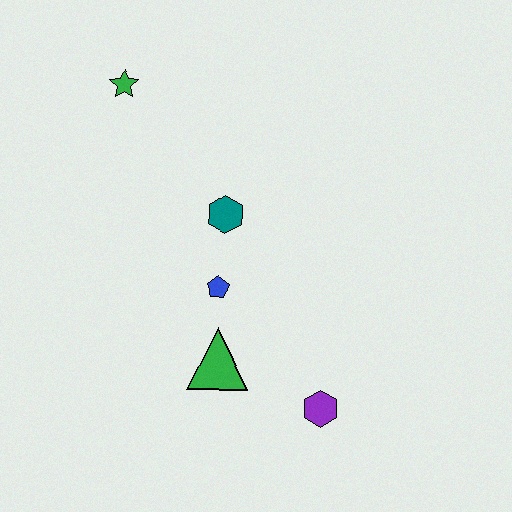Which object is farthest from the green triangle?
The green star is farthest from the green triangle.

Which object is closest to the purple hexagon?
The green triangle is closest to the purple hexagon.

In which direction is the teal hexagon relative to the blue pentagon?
The teal hexagon is above the blue pentagon.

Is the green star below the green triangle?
No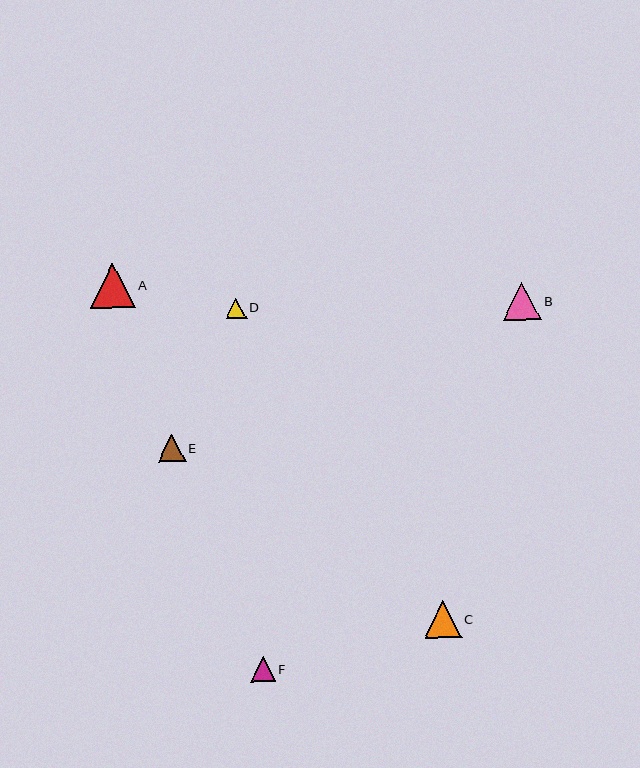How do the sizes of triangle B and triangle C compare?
Triangle B and triangle C are approximately the same size.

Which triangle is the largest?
Triangle A is the largest with a size of approximately 45 pixels.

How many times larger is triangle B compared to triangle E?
Triangle B is approximately 1.4 times the size of triangle E.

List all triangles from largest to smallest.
From largest to smallest: A, B, C, E, F, D.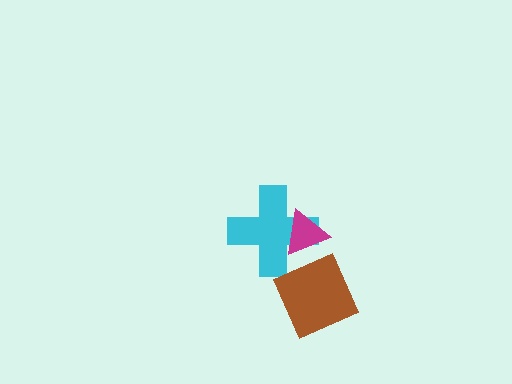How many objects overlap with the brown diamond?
2 objects overlap with the brown diamond.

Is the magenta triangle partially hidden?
Yes, it is partially covered by another shape.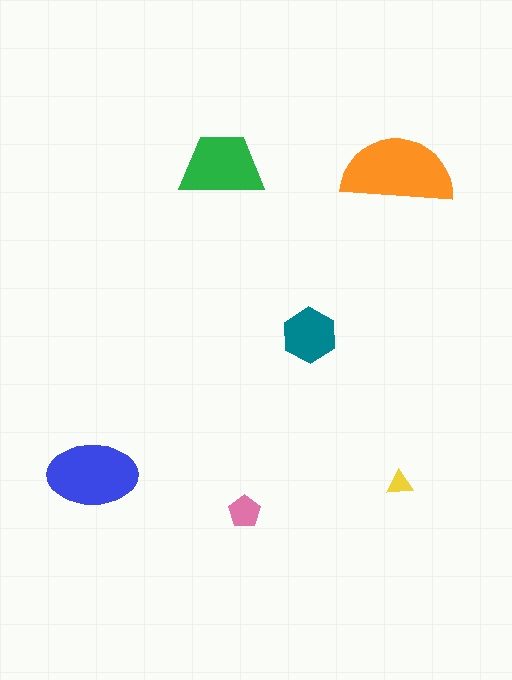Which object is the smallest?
The yellow triangle.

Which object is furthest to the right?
The yellow triangle is rightmost.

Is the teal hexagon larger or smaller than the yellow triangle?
Larger.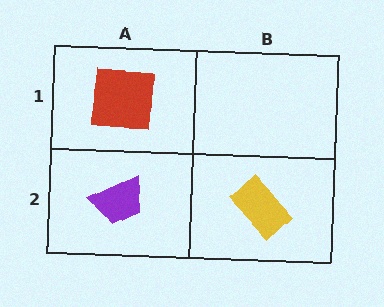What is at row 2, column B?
A yellow rectangle.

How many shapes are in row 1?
1 shape.